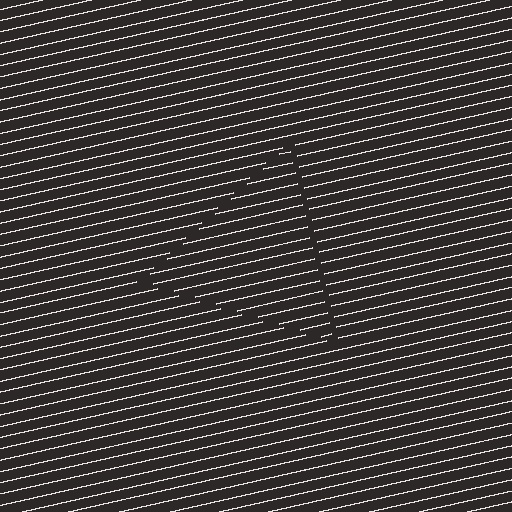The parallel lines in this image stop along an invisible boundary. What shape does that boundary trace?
An illusory triangle. The interior of the shape contains the same grating, shifted by half a period — the contour is defined by the phase discontinuity where line-ends from the inner and outer gratings abut.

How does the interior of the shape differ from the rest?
The interior of the shape contains the same grating, shifted by half a period — the contour is defined by the phase discontinuity where line-ends from the inner and outer gratings abut.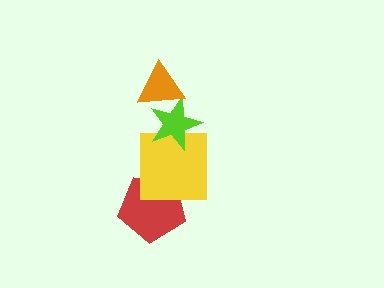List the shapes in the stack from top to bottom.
From top to bottom: the orange triangle, the lime star, the yellow square, the red pentagon.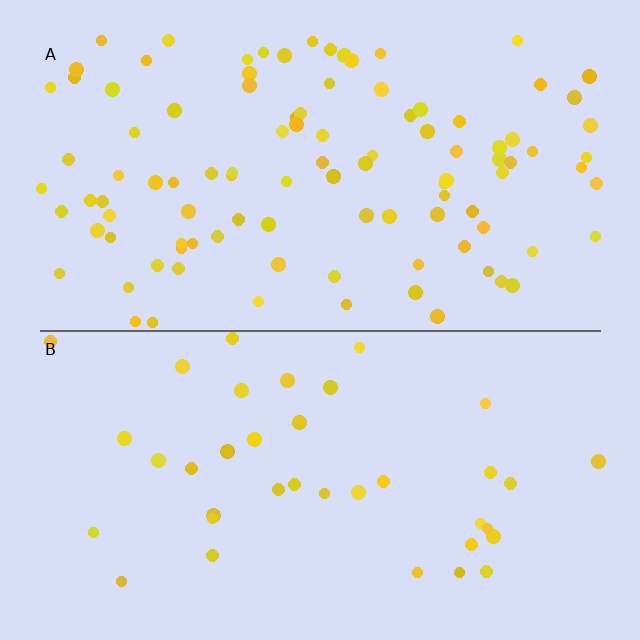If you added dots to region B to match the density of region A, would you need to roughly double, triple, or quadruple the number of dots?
Approximately triple.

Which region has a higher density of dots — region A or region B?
A (the top).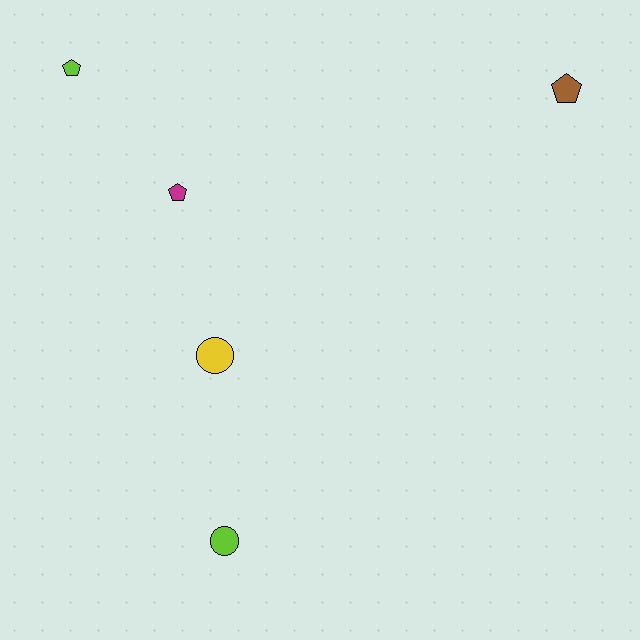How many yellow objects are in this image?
There is 1 yellow object.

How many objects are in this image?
There are 5 objects.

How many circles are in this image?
There are 2 circles.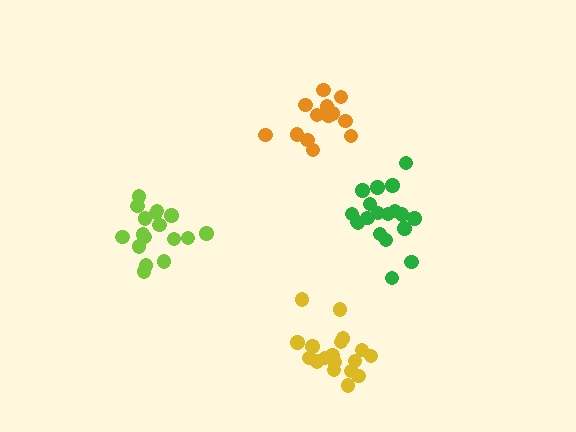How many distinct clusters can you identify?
There are 4 distinct clusters.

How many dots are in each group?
Group 1: 18 dots, Group 2: 19 dots, Group 3: 17 dots, Group 4: 13 dots (67 total).